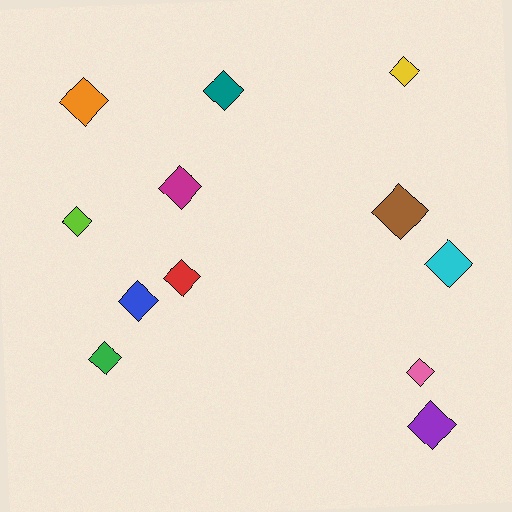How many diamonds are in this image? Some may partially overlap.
There are 12 diamonds.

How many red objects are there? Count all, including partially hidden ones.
There is 1 red object.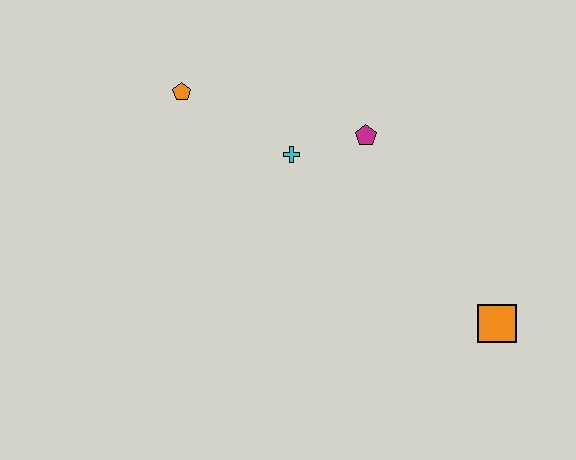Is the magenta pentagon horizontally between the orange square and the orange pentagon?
Yes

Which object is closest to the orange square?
The magenta pentagon is closest to the orange square.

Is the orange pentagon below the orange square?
No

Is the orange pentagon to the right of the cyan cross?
No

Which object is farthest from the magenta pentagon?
The orange square is farthest from the magenta pentagon.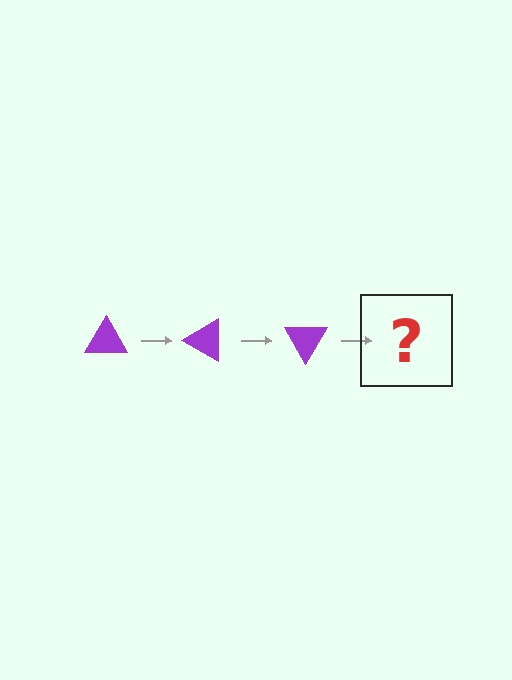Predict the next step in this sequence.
The next step is a purple triangle rotated 90 degrees.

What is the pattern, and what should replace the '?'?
The pattern is that the triangle rotates 30 degrees each step. The '?' should be a purple triangle rotated 90 degrees.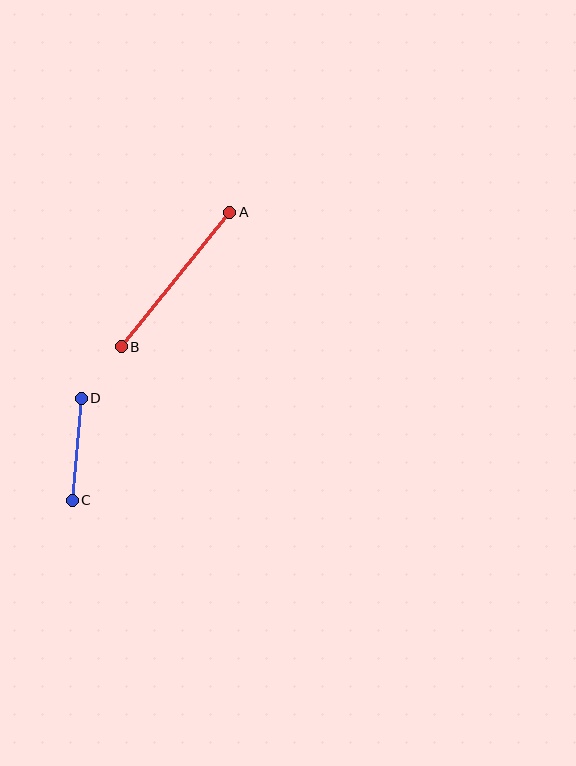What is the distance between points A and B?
The distance is approximately 173 pixels.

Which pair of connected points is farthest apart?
Points A and B are farthest apart.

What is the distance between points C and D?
The distance is approximately 102 pixels.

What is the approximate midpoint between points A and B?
The midpoint is at approximately (176, 279) pixels.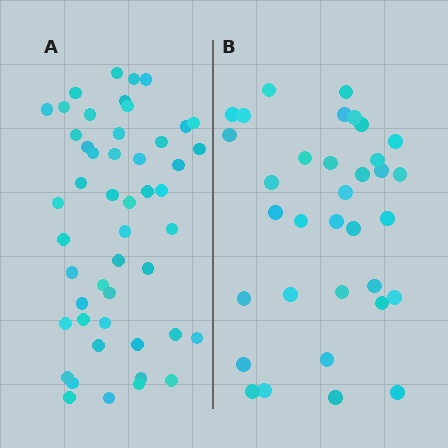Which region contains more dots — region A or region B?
Region A (the left region) has more dots.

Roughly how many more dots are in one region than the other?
Region A has approximately 15 more dots than region B.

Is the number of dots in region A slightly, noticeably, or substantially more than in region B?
Region A has noticeably more, but not dramatically so. The ratio is roughly 1.4 to 1.